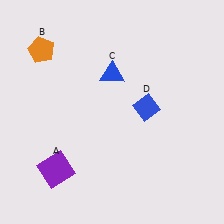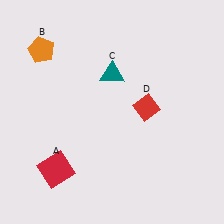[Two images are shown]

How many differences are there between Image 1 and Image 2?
There are 3 differences between the two images.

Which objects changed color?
A changed from purple to red. C changed from blue to teal. D changed from blue to red.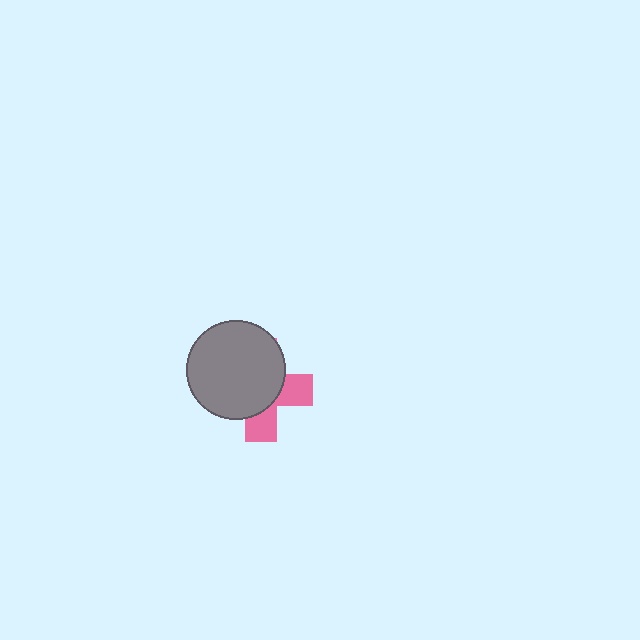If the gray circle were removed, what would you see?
You would see the complete pink cross.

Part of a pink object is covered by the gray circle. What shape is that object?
It is a cross.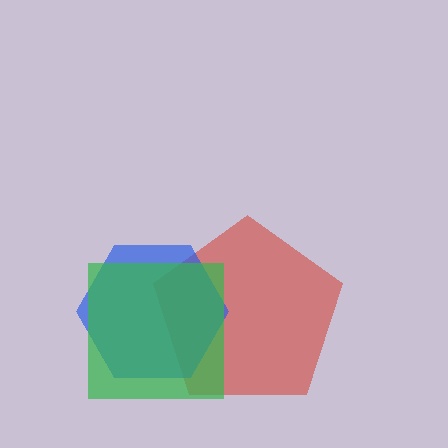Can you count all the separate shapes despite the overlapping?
Yes, there are 3 separate shapes.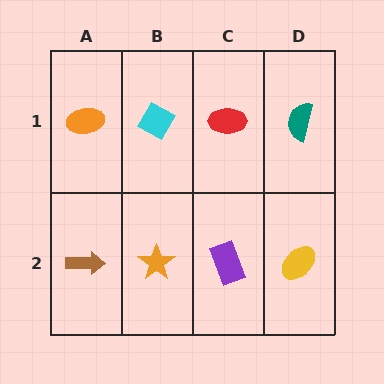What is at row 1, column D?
A teal semicircle.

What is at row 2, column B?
An orange star.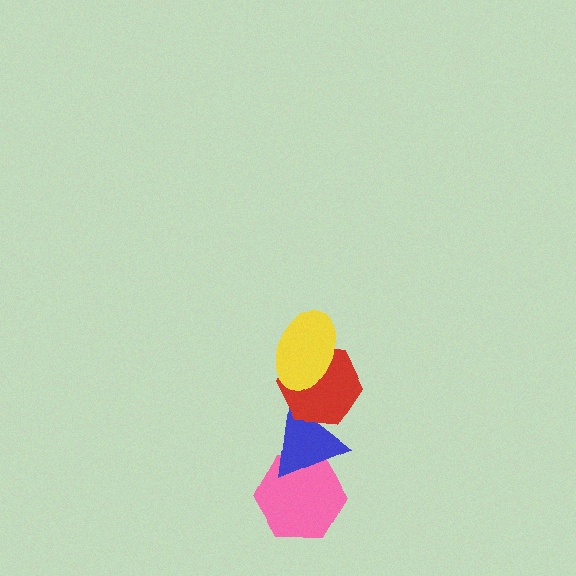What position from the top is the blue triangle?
The blue triangle is 3rd from the top.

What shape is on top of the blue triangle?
The red hexagon is on top of the blue triangle.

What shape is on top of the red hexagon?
The yellow ellipse is on top of the red hexagon.